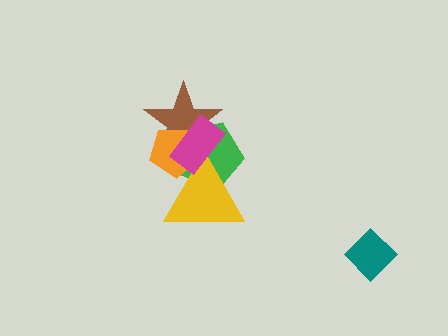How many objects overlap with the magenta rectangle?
4 objects overlap with the magenta rectangle.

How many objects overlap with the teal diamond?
0 objects overlap with the teal diamond.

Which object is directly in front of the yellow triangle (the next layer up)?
The brown star is directly in front of the yellow triangle.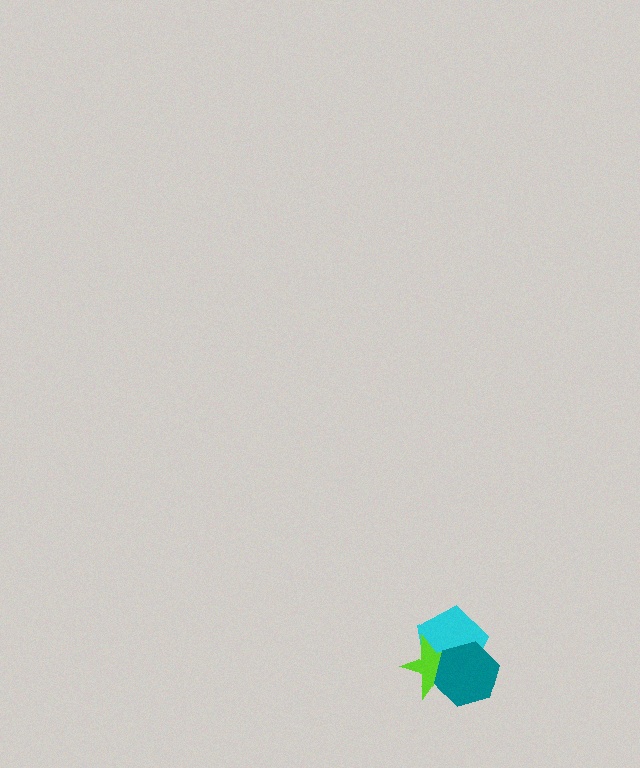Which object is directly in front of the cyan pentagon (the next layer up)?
The lime star is directly in front of the cyan pentagon.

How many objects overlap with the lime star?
2 objects overlap with the lime star.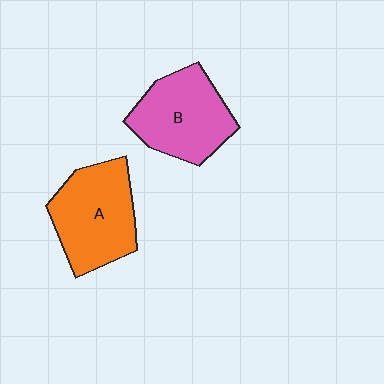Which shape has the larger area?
Shape A (orange).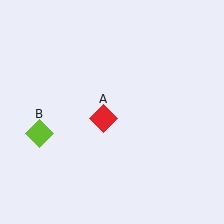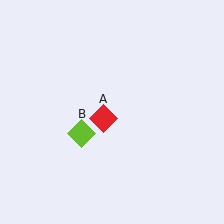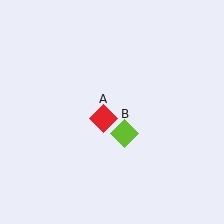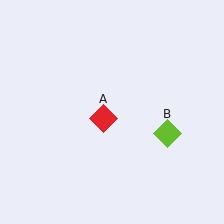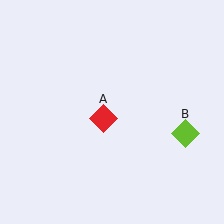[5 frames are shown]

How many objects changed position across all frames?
1 object changed position: lime diamond (object B).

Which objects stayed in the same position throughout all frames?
Red diamond (object A) remained stationary.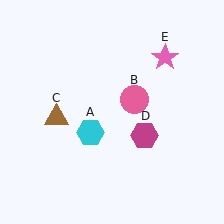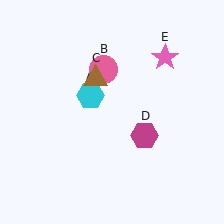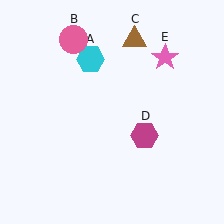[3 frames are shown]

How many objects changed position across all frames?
3 objects changed position: cyan hexagon (object A), pink circle (object B), brown triangle (object C).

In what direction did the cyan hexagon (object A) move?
The cyan hexagon (object A) moved up.